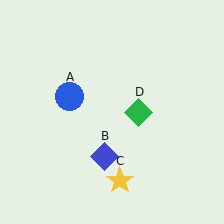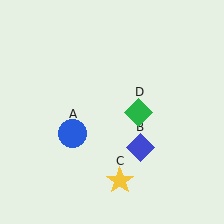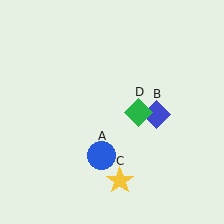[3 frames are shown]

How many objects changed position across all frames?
2 objects changed position: blue circle (object A), blue diamond (object B).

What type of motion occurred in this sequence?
The blue circle (object A), blue diamond (object B) rotated counterclockwise around the center of the scene.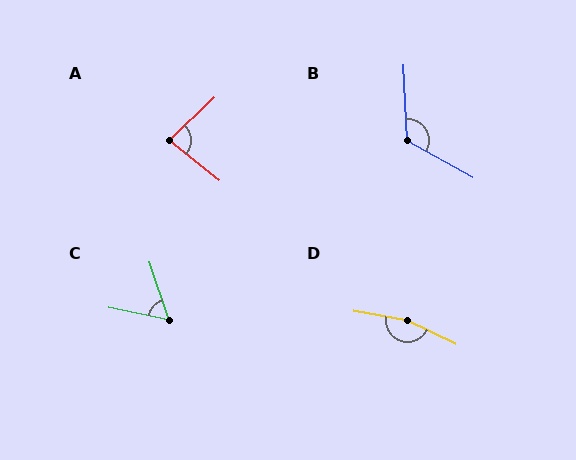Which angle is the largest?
D, at approximately 165 degrees.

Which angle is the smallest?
C, at approximately 60 degrees.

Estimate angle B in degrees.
Approximately 121 degrees.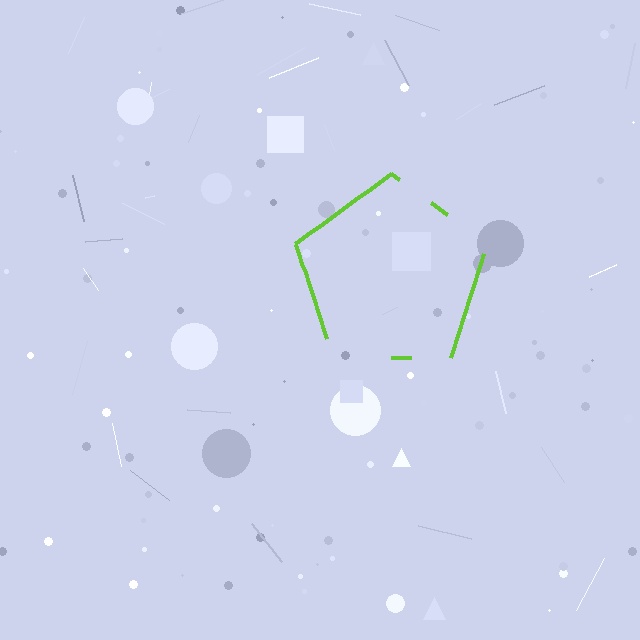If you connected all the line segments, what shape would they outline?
They would outline a pentagon.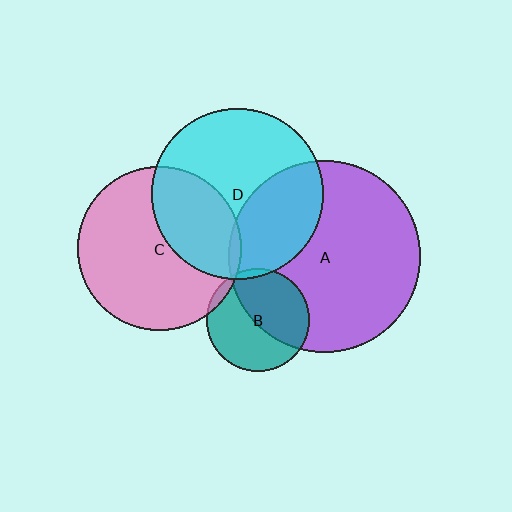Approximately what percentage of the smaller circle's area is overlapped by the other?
Approximately 5%.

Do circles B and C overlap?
Yes.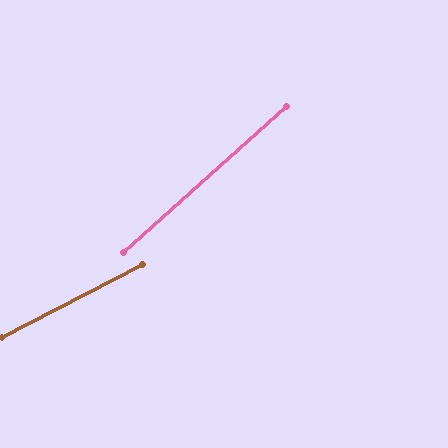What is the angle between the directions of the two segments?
Approximately 15 degrees.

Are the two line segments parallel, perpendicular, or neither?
Neither parallel nor perpendicular — they differ by about 15°.